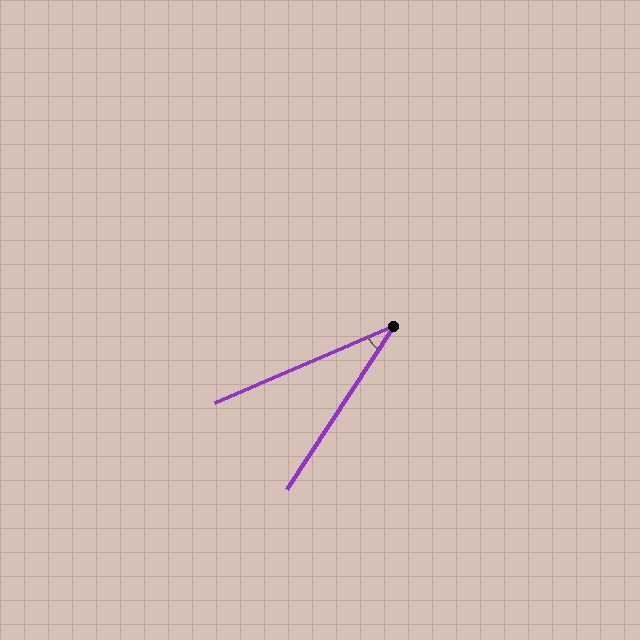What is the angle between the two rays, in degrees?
Approximately 33 degrees.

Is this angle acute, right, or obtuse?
It is acute.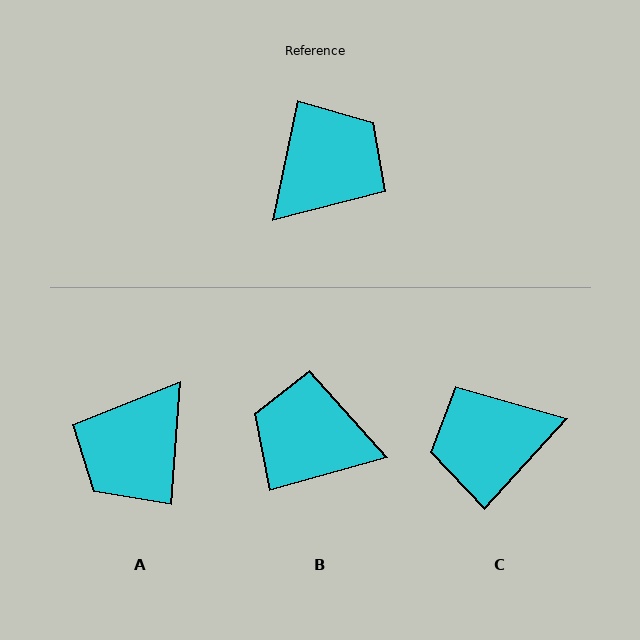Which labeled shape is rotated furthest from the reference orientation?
A, about 172 degrees away.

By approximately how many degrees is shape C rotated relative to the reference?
Approximately 150 degrees counter-clockwise.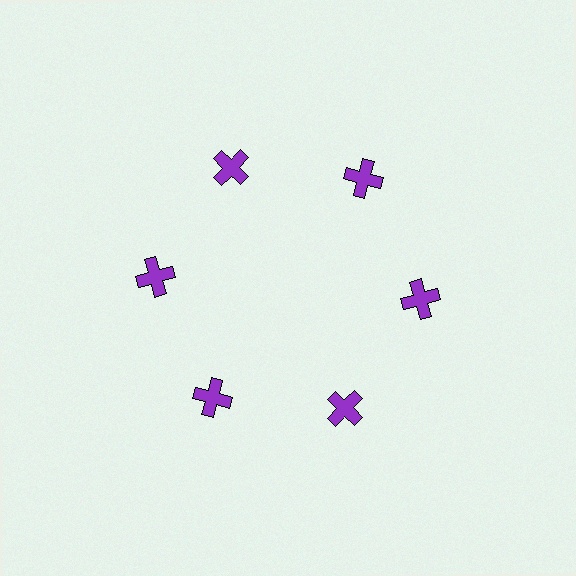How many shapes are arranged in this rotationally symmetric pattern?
There are 6 shapes, arranged in 6 groups of 1.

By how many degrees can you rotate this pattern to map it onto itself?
The pattern maps onto itself every 60 degrees of rotation.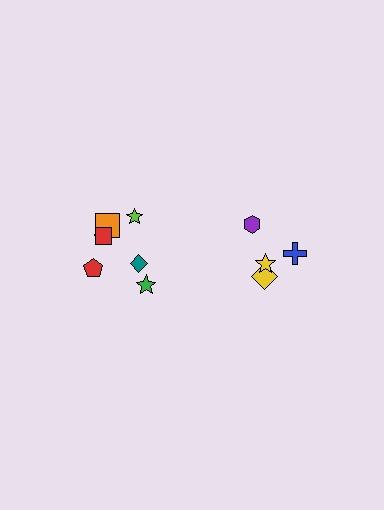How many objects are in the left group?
There are 7 objects.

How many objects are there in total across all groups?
There are 11 objects.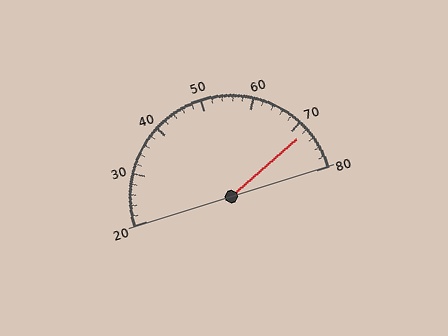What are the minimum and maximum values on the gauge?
The gauge ranges from 20 to 80.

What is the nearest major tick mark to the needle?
The nearest major tick mark is 70.